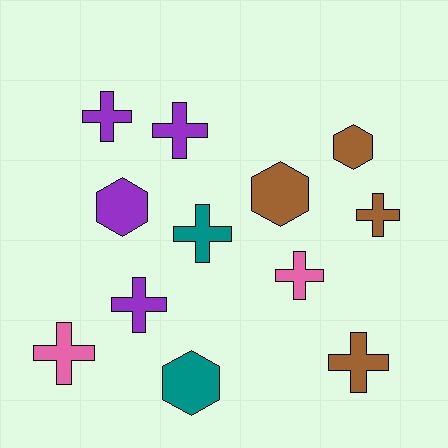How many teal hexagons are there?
There is 1 teal hexagon.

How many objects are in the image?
There are 12 objects.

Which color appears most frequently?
Brown, with 4 objects.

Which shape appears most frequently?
Cross, with 8 objects.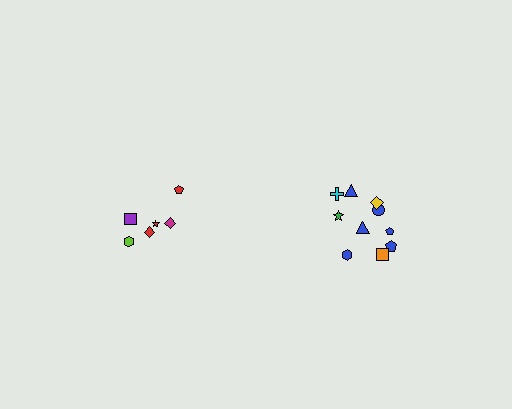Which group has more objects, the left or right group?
The right group.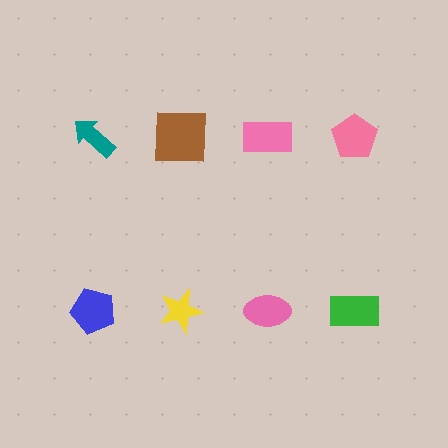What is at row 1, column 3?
A pink rectangle.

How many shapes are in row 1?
4 shapes.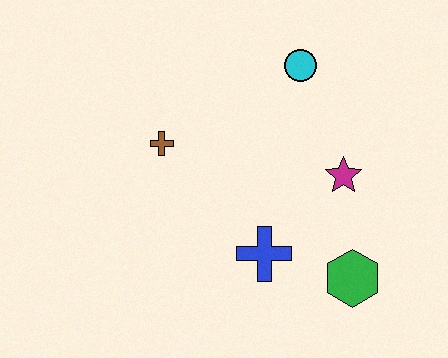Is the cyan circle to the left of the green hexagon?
Yes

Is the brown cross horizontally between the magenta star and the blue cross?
No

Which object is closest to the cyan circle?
The magenta star is closest to the cyan circle.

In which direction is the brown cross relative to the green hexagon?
The brown cross is to the left of the green hexagon.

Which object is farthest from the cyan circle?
The green hexagon is farthest from the cyan circle.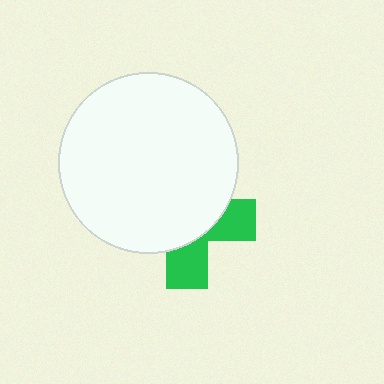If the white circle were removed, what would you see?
You would see the complete green cross.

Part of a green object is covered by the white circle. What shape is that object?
It is a cross.